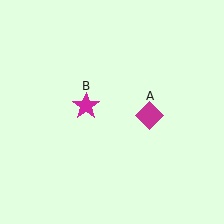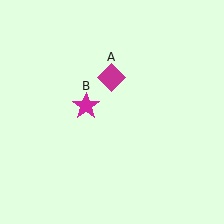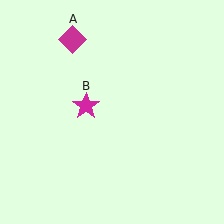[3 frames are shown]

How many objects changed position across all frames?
1 object changed position: magenta diamond (object A).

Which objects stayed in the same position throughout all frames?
Magenta star (object B) remained stationary.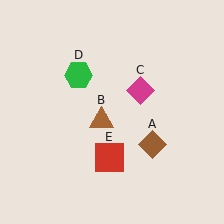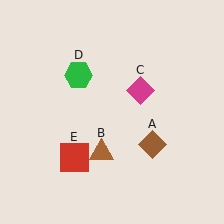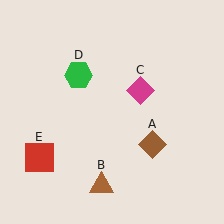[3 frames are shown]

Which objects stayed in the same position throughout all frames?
Brown diamond (object A) and magenta diamond (object C) and green hexagon (object D) remained stationary.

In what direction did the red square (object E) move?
The red square (object E) moved left.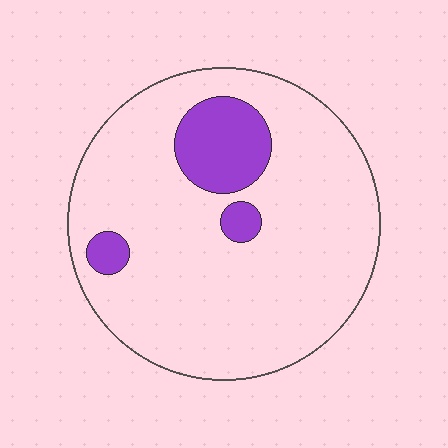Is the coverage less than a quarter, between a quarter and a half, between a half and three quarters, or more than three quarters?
Less than a quarter.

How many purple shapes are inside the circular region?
3.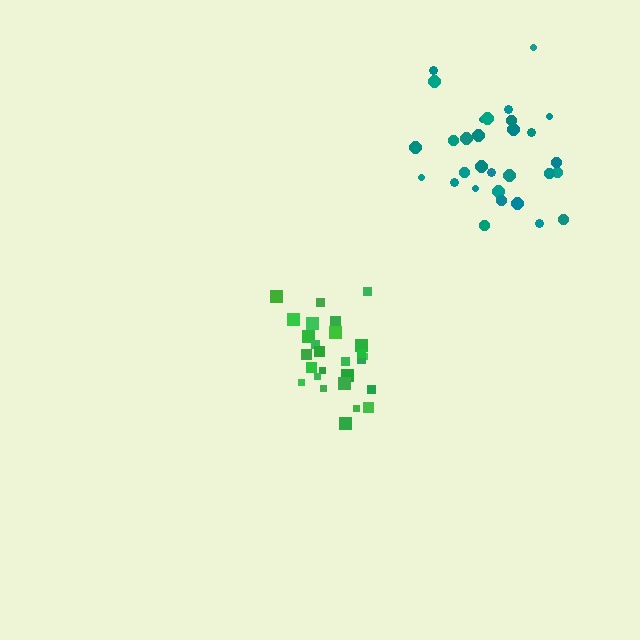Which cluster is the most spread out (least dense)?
Teal.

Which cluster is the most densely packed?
Green.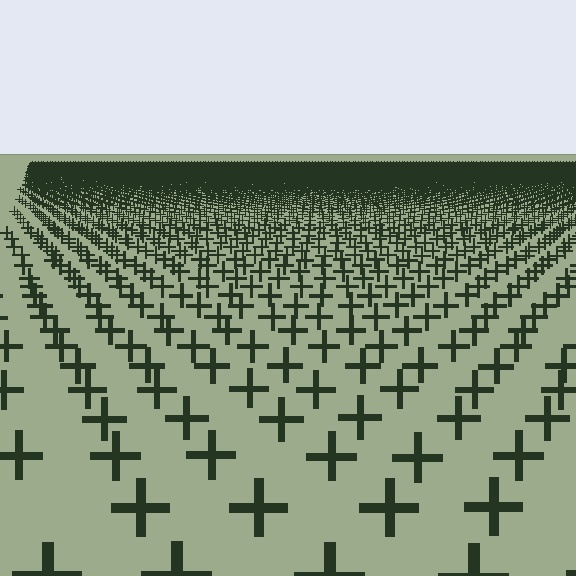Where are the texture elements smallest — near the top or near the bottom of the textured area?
Near the top.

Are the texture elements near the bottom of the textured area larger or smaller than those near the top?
Larger. Near the bottom, elements are closer to the viewer and appear at a bigger on-screen size.